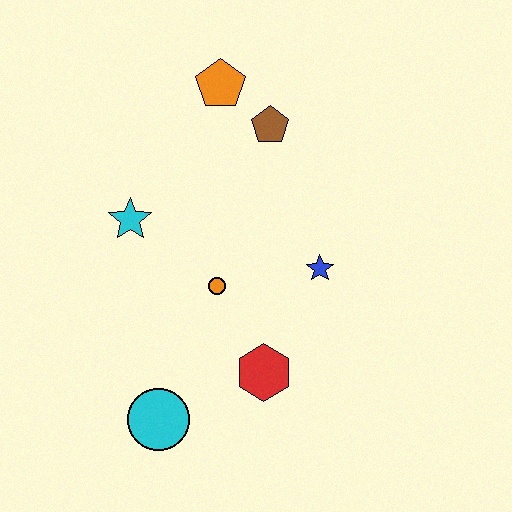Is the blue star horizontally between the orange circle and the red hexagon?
No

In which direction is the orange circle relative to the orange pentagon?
The orange circle is below the orange pentagon.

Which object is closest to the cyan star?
The orange circle is closest to the cyan star.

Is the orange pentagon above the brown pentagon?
Yes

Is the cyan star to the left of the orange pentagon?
Yes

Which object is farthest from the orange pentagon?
The cyan circle is farthest from the orange pentagon.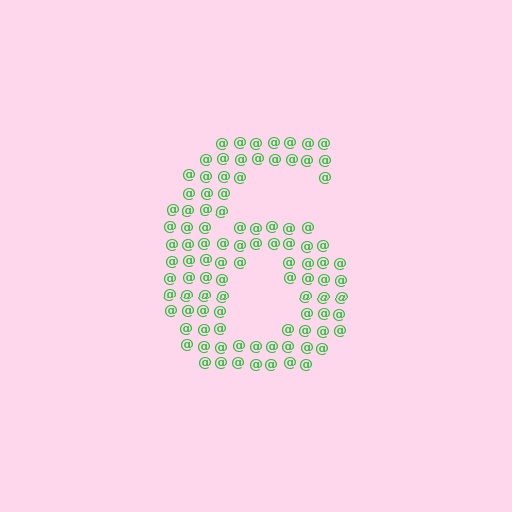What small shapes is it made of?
It is made of small at signs.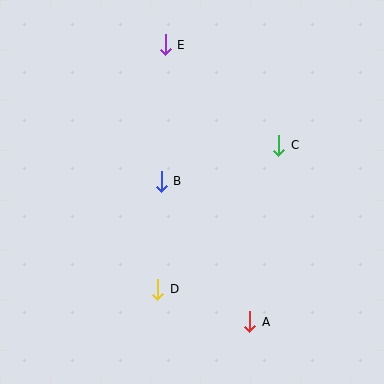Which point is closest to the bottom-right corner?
Point A is closest to the bottom-right corner.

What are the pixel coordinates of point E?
Point E is at (165, 45).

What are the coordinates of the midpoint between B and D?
The midpoint between B and D is at (159, 235).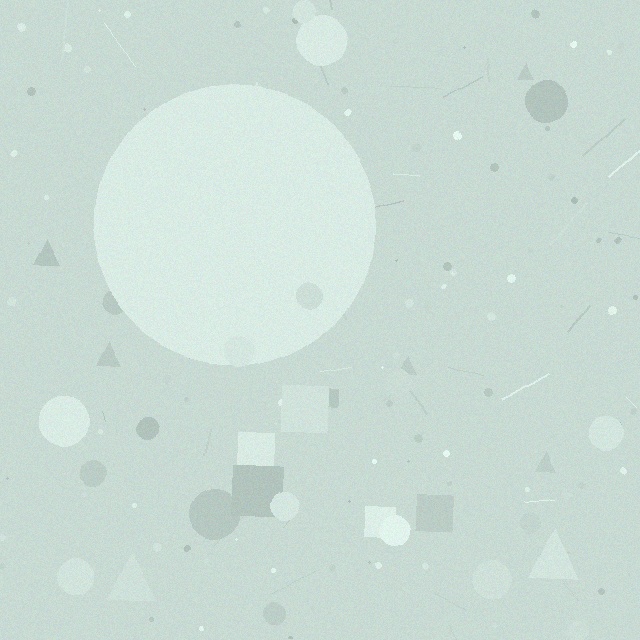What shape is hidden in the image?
A circle is hidden in the image.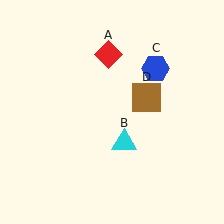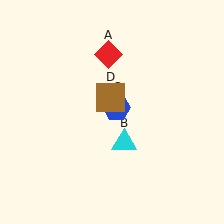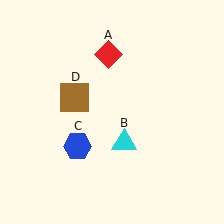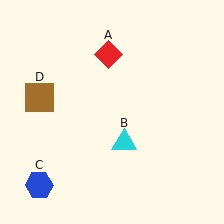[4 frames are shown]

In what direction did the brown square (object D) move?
The brown square (object D) moved left.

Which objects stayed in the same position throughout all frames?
Red diamond (object A) and cyan triangle (object B) remained stationary.